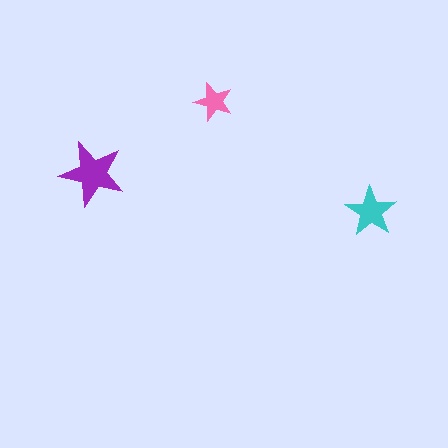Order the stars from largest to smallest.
the purple one, the cyan one, the pink one.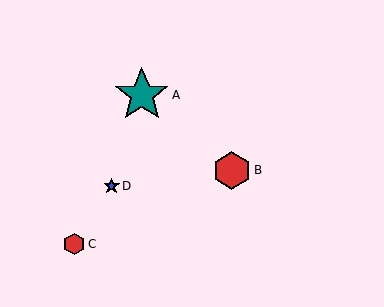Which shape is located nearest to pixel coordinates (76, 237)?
The red hexagon (labeled C) at (74, 244) is nearest to that location.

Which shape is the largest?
The teal star (labeled A) is the largest.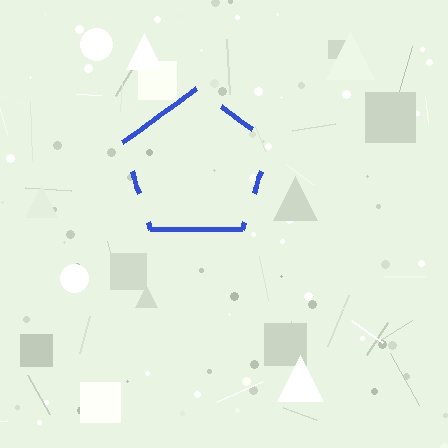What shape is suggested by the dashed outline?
The dashed outline suggests a pentagon.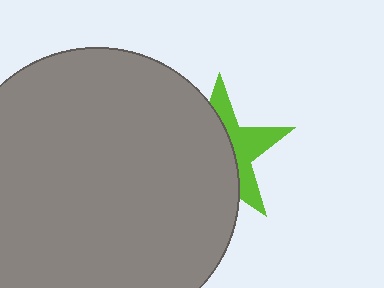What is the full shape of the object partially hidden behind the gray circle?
The partially hidden object is a lime star.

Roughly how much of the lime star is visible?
A small part of it is visible (roughly 40%).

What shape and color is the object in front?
The object in front is a gray circle.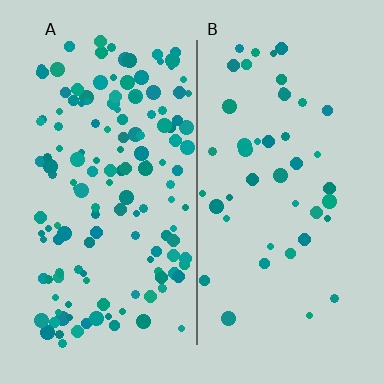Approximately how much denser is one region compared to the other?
Approximately 3.4× — region A over region B.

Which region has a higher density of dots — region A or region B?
A (the left).